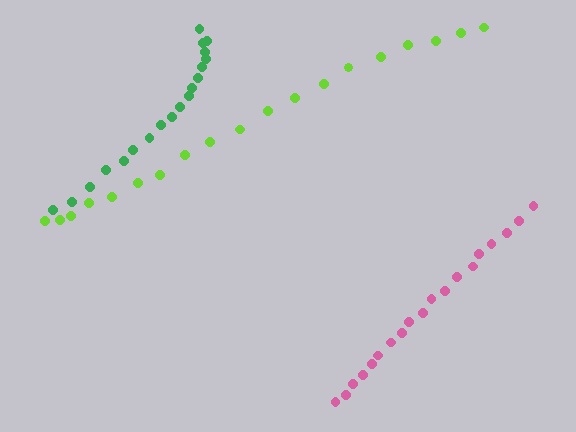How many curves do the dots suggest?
There are 3 distinct paths.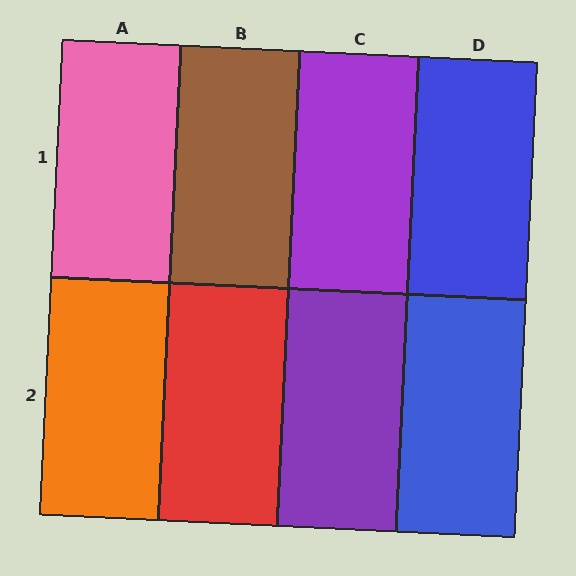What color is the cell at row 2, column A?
Orange.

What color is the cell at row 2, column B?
Red.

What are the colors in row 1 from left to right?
Pink, brown, purple, blue.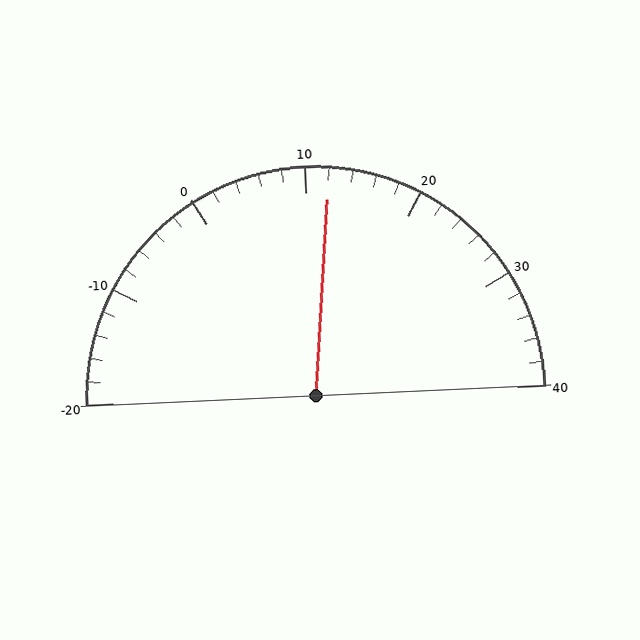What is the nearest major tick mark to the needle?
The nearest major tick mark is 10.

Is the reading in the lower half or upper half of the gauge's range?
The reading is in the upper half of the range (-20 to 40).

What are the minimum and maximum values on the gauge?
The gauge ranges from -20 to 40.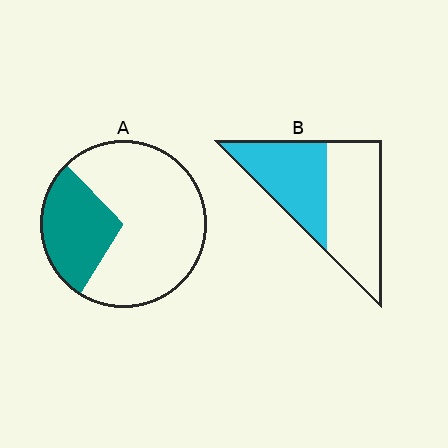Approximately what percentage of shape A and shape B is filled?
A is approximately 30% and B is approximately 45%.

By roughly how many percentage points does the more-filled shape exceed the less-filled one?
By roughly 15 percentage points (B over A).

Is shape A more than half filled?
No.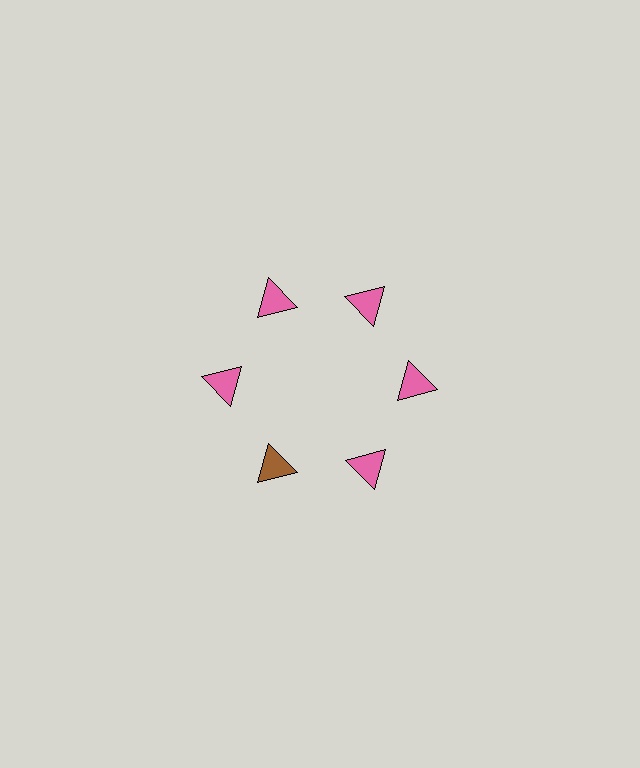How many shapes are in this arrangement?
There are 6 shapes arranged in a ring pattern.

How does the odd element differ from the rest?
It has a different color: brown instead of pink.